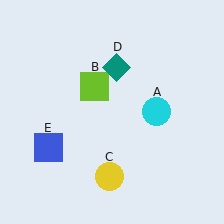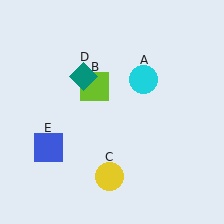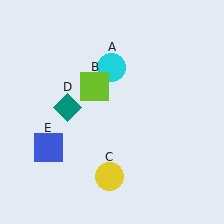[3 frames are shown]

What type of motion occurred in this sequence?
The cyan circle (object A), teal diamond (object D) rotated counterclockwise around the center of the scene.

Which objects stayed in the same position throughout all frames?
Lime square (object B) and yellow circle (object C) and blue square (object E) remained stationary.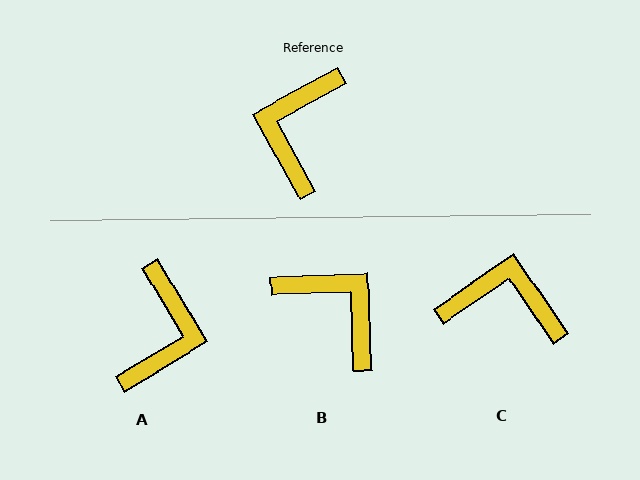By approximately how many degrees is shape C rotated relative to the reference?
Approximately 84 degrees clockwise.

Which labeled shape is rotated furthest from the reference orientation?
A, about 178 degrees away.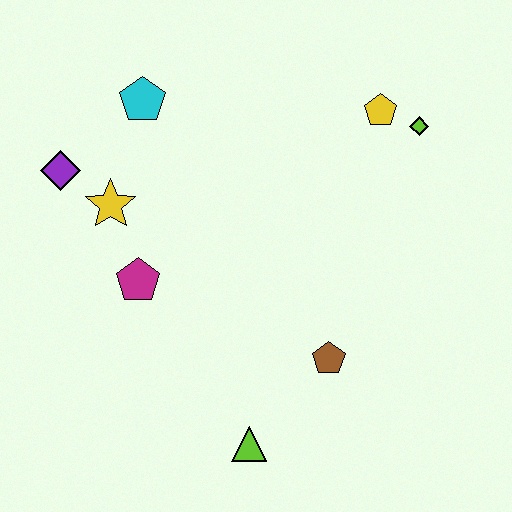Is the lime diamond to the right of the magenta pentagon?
Yes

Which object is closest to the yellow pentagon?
The lime diamond is closest to the yellow pentagon.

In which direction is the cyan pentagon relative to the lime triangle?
The cyan pentagon is above the lime triangle.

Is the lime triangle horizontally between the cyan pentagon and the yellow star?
No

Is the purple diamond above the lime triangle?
Yes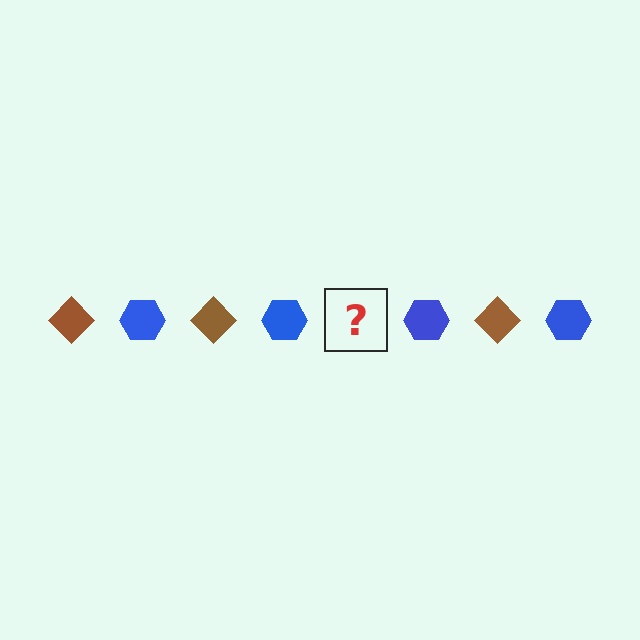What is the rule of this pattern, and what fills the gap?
The rule is that the pattern alternates between brown diamond and blue hexagon. The gap should be filled with a brown diamond.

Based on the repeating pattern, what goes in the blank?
The blank should be a brown diamond.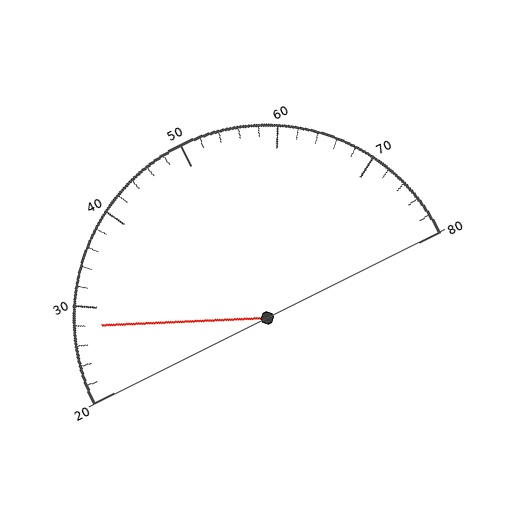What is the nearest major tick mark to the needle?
The nearest major tick mark is 30.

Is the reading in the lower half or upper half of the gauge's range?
The reading is in the lower half of the range (20 to 80).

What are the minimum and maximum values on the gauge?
The gauge ranges from 20 to 80.